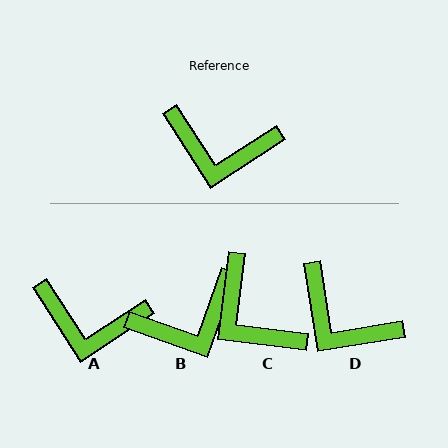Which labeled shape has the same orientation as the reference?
A.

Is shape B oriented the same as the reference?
No, it is off by about 38 degrees.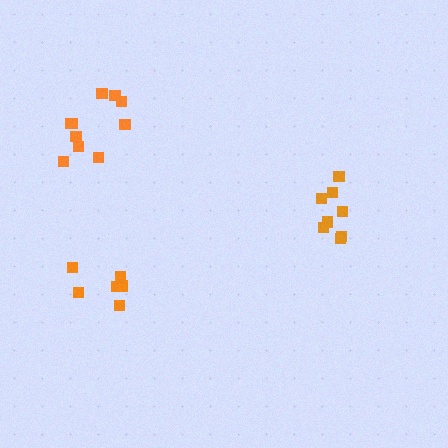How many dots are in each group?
Group 1: 8 dots, Group 2: 10 dots, Group 3: 7 dots (25 total).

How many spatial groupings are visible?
There are 3 spatial groupings.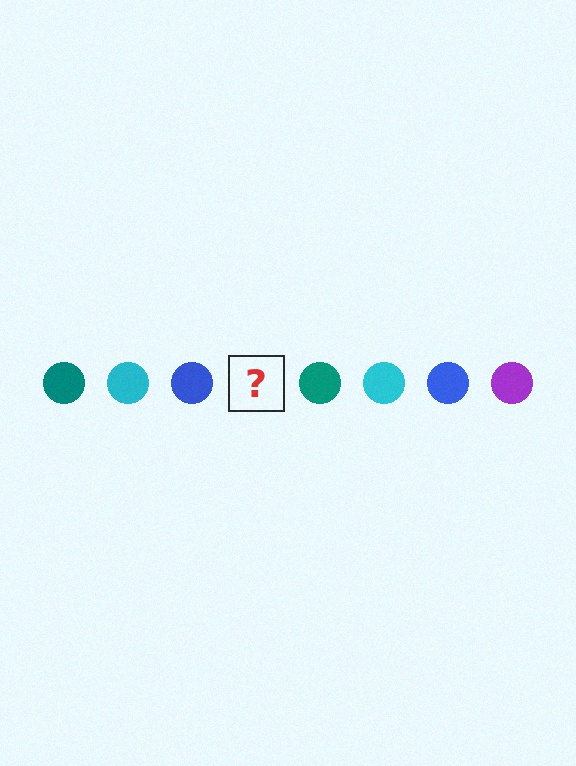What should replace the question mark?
The question mark should be replaced with a purple circle.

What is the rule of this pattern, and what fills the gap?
The rule is that the pattern cycles through teal, cyan, blue, purple circles. The gap should be filled with a purple circle.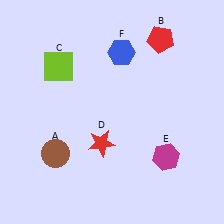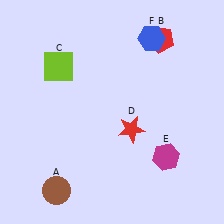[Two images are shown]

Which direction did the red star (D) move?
The red star (D) moved right.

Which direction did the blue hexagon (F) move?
The blue hexagon (F) moved right.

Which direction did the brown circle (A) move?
The brown circle (A) moved down.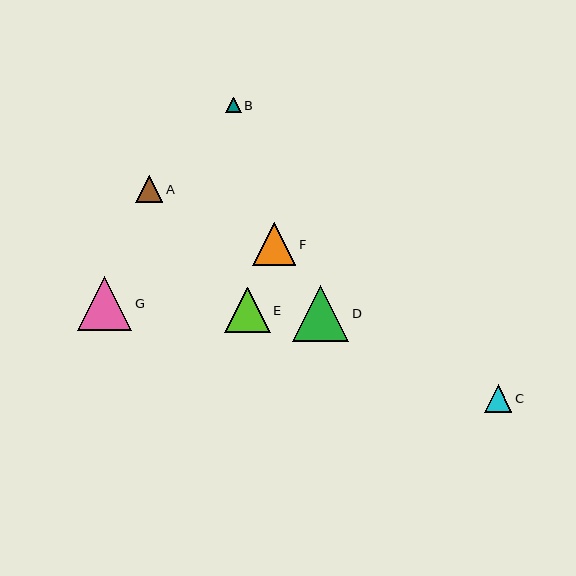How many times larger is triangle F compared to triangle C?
Triangle F is approximately 1.6 times the size of triangle C.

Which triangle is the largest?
Triangle D is the largest with a size of approximately 56 pixels.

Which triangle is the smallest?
Triangle B is the smallest with a size of approximately 15 pixels.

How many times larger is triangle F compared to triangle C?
Triangle F is approximately 1.6 times the size of triangle C.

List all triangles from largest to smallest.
From largest to smallest: D, G, E, F, C, A, B.